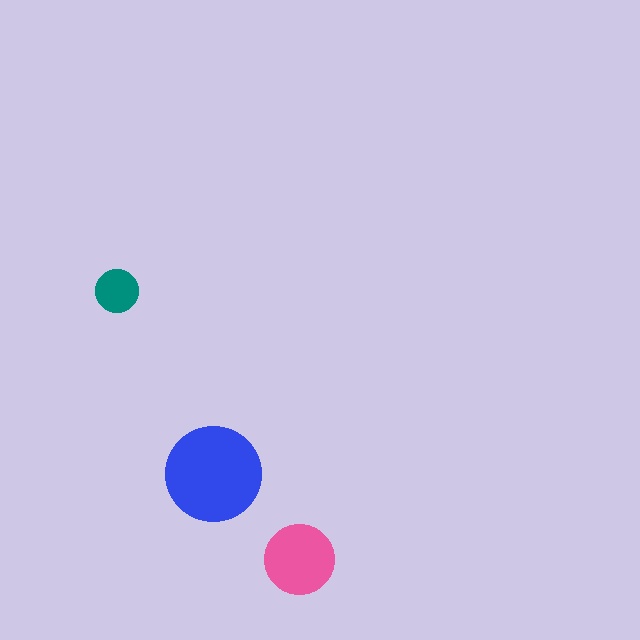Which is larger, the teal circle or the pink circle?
The pink one.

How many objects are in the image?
There are 3 objects in the image.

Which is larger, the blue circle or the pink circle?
The blue one.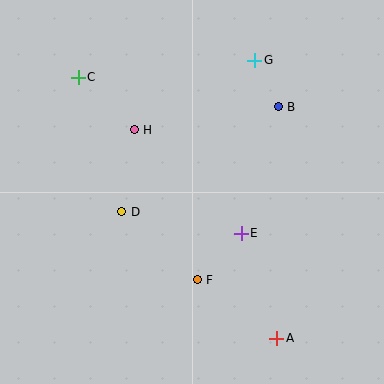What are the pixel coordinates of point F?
Point F is at (197, 280).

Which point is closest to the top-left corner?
Point C is closest to the top-left corner.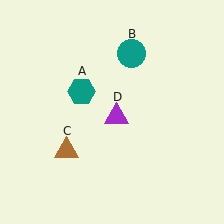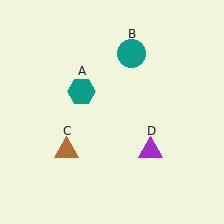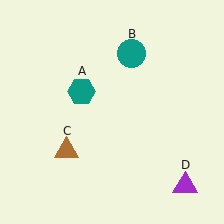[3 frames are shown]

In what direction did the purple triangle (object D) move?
The purple triangle (object D) moved down and to the right.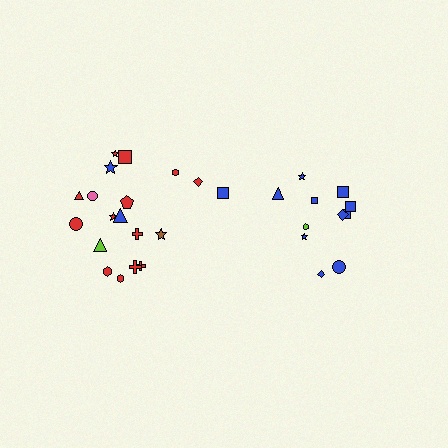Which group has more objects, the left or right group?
The left group.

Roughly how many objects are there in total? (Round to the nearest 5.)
Roughly 30 objects in total.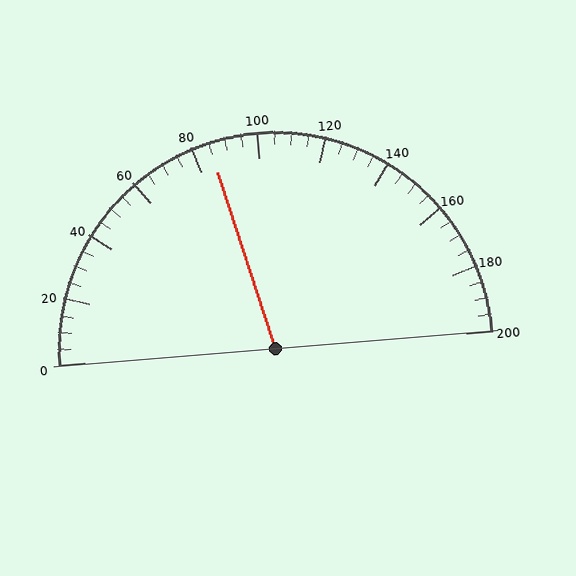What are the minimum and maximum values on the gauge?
The gauge ranges from 0 to 200.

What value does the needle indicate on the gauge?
The needle indicates approximately 85.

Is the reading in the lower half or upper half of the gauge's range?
The reading is in the lower half of the range (0 to 200).